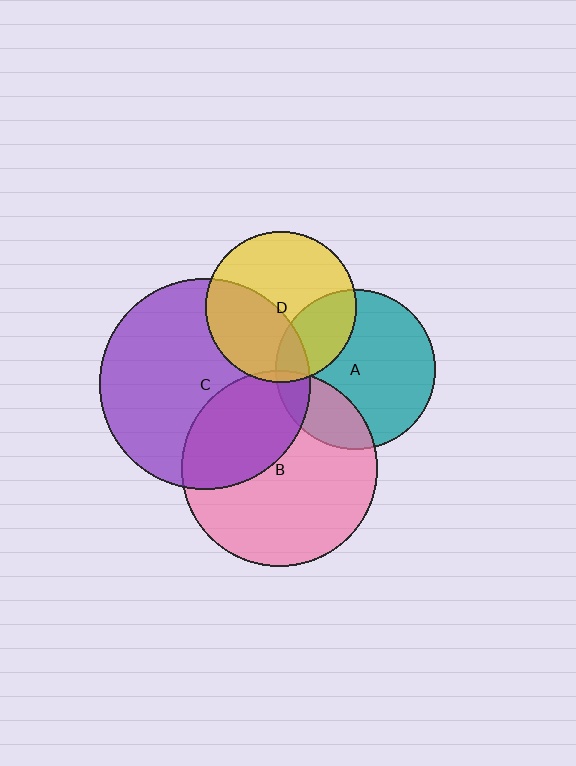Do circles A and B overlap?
Yes.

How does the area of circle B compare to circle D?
Approximately 1.7 times.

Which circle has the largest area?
Circle C (purple).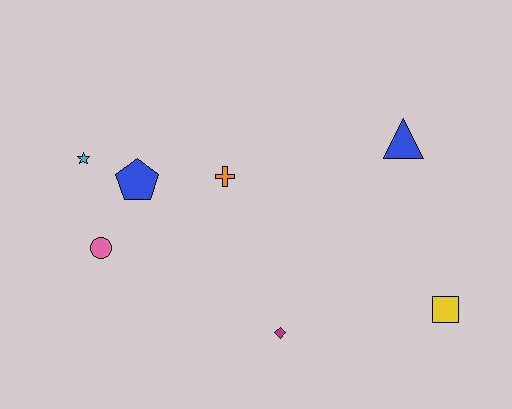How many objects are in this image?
There are 7 objects.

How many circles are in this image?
There is 1 circle.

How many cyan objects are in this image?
There is 1 cyan object.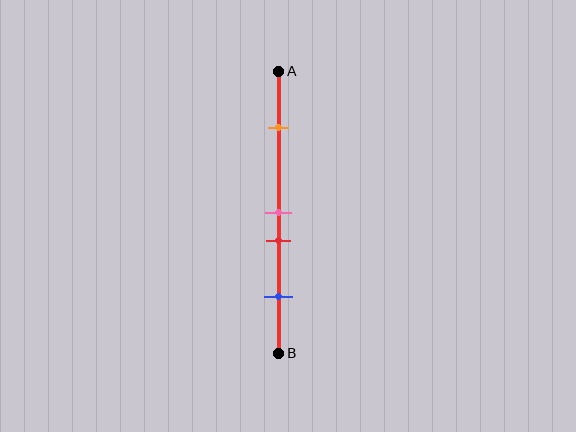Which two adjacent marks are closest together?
The pink and red marks are the closest adjacent pair.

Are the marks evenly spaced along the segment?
No, the marks are not evenly spaced.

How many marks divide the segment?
There are 4 marks dividing the segment.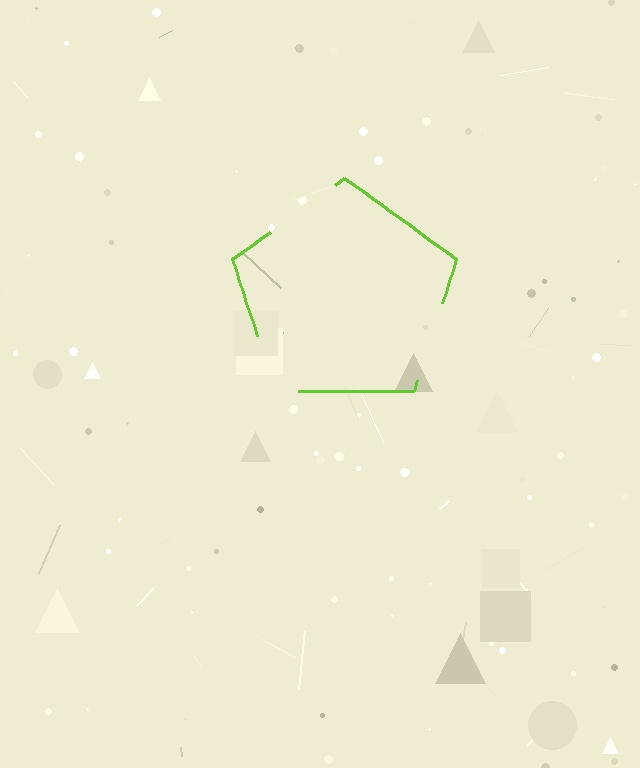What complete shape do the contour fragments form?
The contour fragments form a pentagon.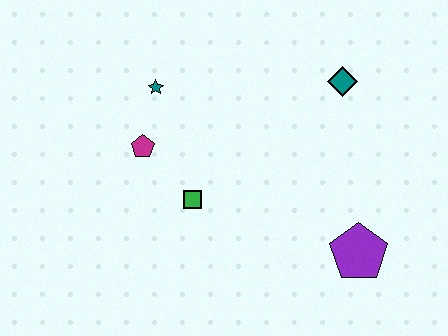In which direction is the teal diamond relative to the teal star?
The teal diamond is to the right of the teal star.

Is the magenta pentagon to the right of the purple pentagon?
No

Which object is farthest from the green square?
The teal diamond is farthest from the green square.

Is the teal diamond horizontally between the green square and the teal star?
No